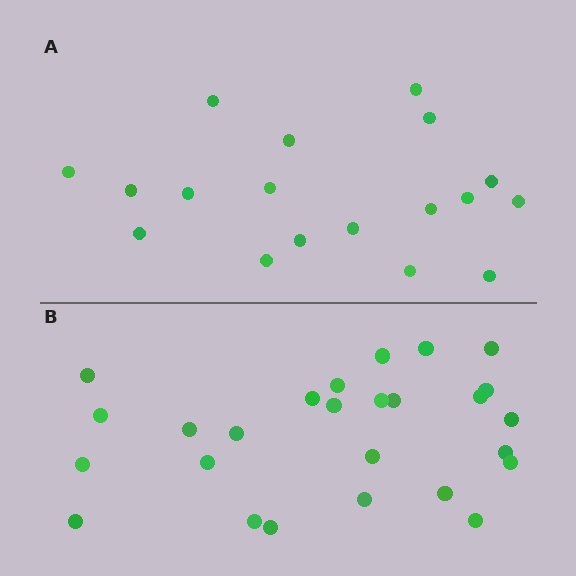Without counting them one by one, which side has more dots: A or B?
Region B (the bottom region) has more dots.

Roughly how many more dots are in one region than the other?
Region B has roughly 8 or so more dots than region A.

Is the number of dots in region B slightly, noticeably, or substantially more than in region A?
Region B has noticeably more, but not dramatically so. The ratio is roughly 1.4 to 1.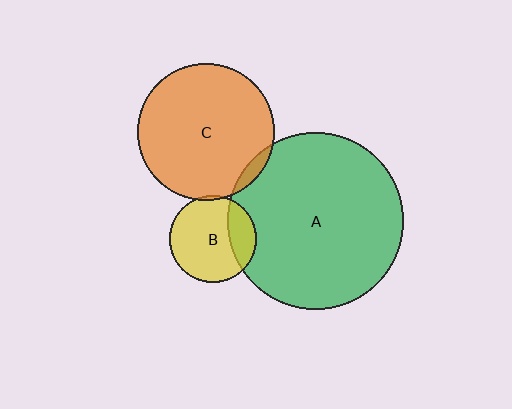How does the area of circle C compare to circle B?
Approximately 2.5 times.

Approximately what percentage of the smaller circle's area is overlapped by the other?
Approximately 5%.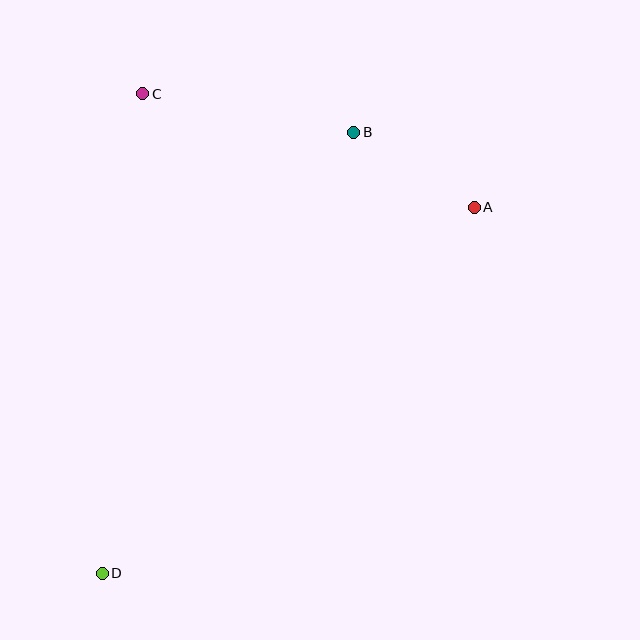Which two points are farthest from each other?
Points A and D are farthest from each other.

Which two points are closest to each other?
Points A and B are closest to each other.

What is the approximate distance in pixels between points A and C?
The distance between A and C is approximately 350 pixels.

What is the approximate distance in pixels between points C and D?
The distance between C and D is approximately 481 pixels.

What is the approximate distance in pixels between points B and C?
The distance between B and C is approximately 215 pixels.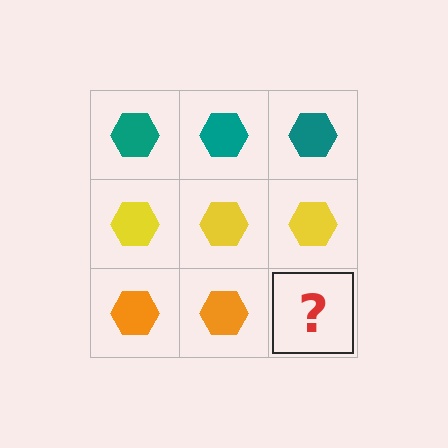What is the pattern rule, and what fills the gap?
The rule is that each row has a consistent color. The gap should be filled with an orange hexagon.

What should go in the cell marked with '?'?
The missing cell should contain an orange hexagon.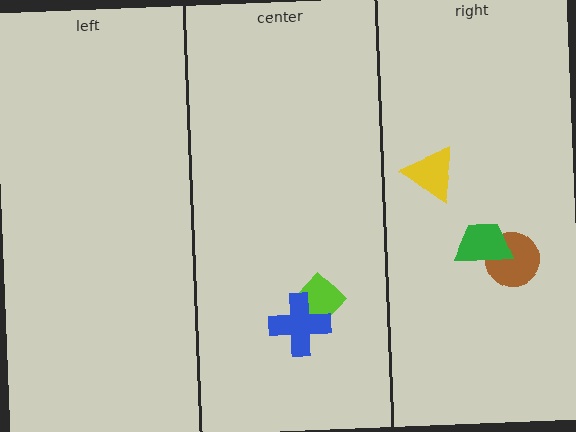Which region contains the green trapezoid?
The right region.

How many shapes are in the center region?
2.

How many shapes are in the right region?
3.